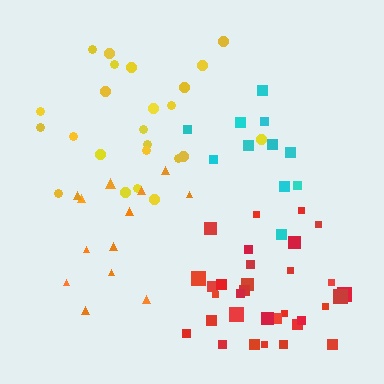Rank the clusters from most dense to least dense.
red, cyan, yellow, orange.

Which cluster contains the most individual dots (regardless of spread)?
Red (32).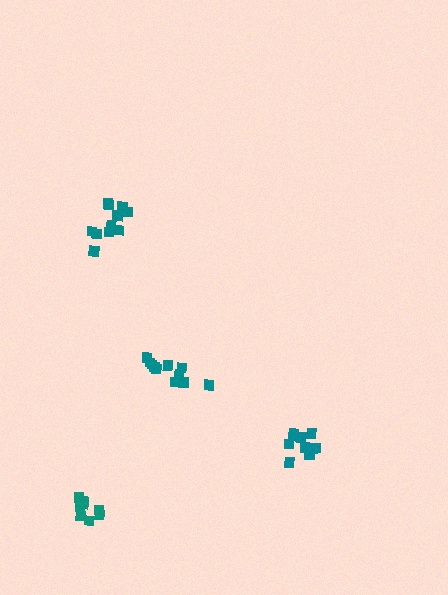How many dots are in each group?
Group 1: 11 dots, Group 2: 10 dots, Group 3: 11 dots, Group 4: 8 dots (40 total).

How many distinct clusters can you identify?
There are 4 distinct clusters.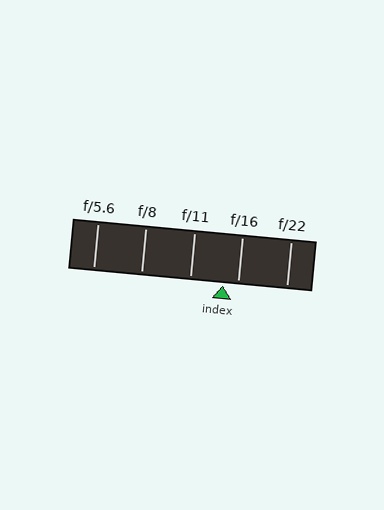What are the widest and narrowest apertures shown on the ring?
The widest aperture shown is f/5.6 and the narrowest is f/22.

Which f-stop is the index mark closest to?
The index mark is closest to f/16.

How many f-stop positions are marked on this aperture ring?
There are 5 f-stop positions marked.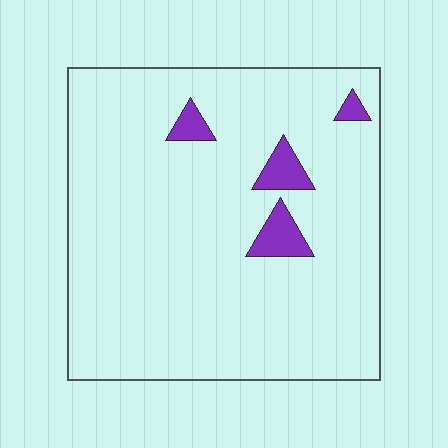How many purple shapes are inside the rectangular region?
4.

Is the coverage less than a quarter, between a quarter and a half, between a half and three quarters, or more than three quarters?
Less than a quarter.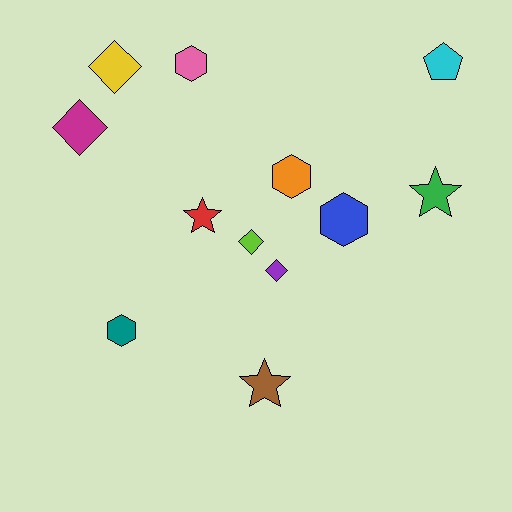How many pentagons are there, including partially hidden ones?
There is 1 pentagon.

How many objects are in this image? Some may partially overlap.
There are 12 objects.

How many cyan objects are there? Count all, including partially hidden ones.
There is 1 cyan object.